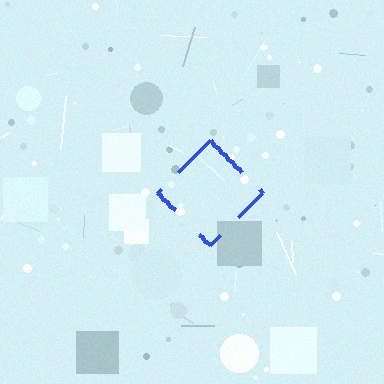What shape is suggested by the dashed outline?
The dashed outline suggests a diamond.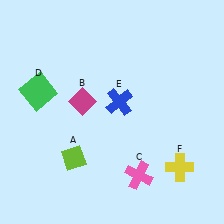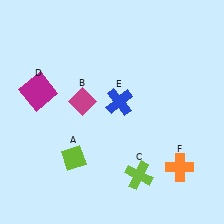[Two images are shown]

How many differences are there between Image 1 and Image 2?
There are 3 differences between the two images.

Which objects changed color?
C changed from pink to lime. D changed from green to magenta. F changed from yellow to orange.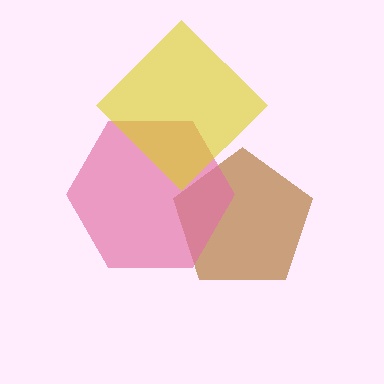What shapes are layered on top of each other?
The layered shapes are: a brown pentagon, a pink hexagon, a yellow diamond.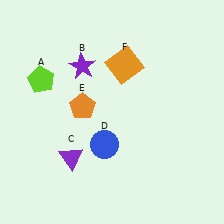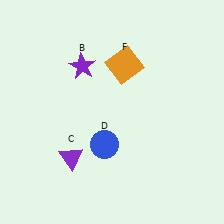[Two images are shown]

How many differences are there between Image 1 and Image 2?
There are 2 differences between the two images.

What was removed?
The lime pentagon (A), the orange pentagon (E) were removed in Image 2.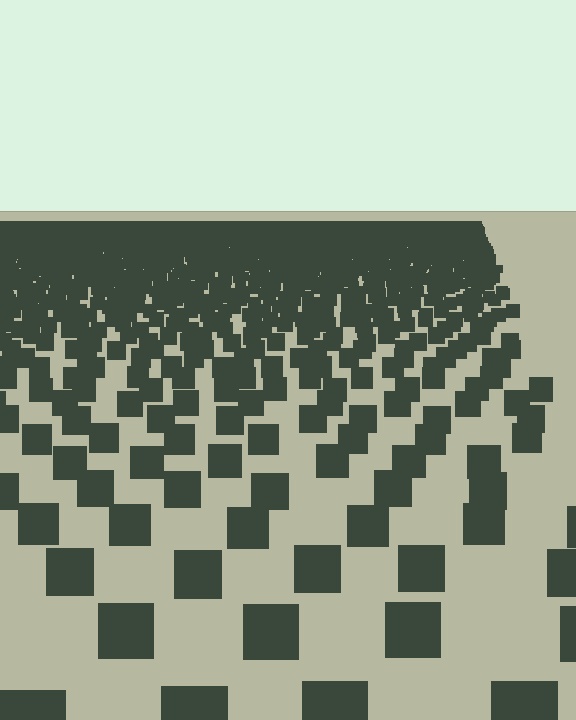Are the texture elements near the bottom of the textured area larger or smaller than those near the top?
Larger. Near the bottom, elements are closer to the viewer and appear at a bigger on-screen size.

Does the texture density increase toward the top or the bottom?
Density increases toward the top.